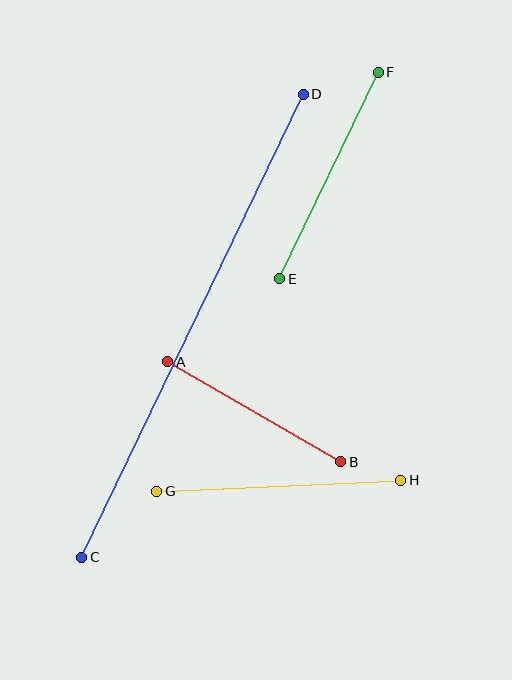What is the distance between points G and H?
The distance is approximately 244 pixels.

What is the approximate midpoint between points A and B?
The midpoint is at approximately (254, 412) pixels.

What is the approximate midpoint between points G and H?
The midpoint is at approximately (279, 486) pixels.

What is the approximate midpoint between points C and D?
The midpoint is at approximately (192, 326) pixels.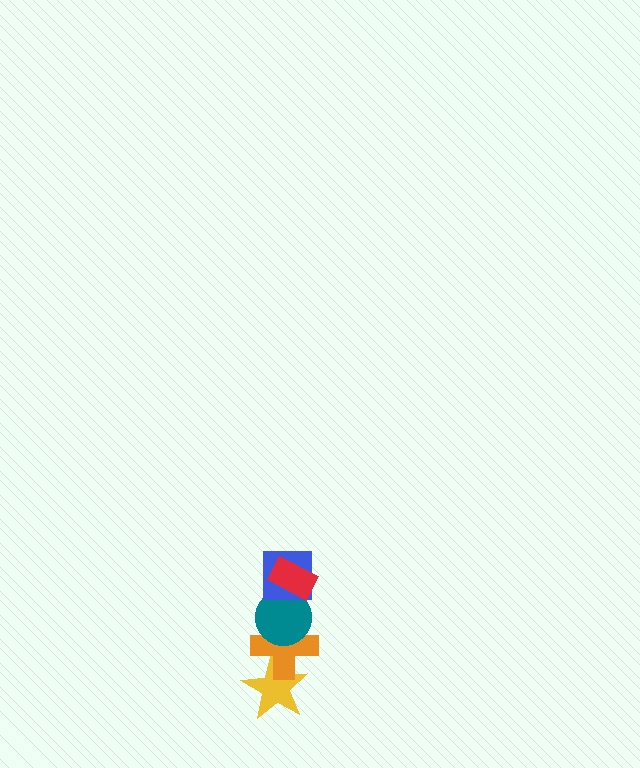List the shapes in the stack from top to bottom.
From top to bottom: the red rectangle, the blue square, the teal circle, the orange cross, the yellow star.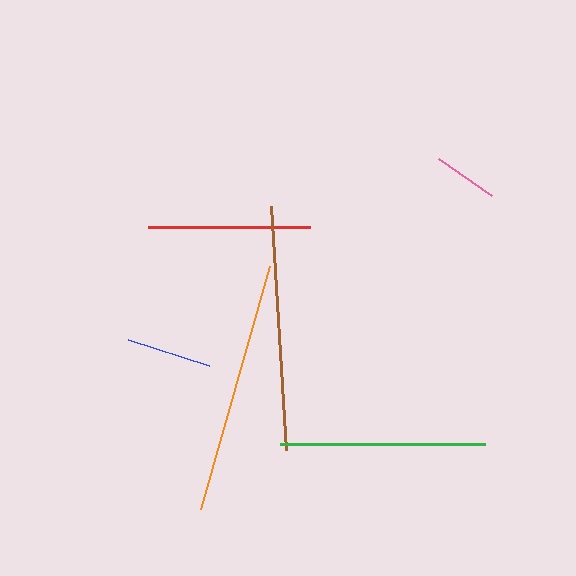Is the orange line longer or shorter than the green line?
The orange line is longer than the green line.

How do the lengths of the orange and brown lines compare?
The orange and brown lines are approximately the same length.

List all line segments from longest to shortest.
From longest to shortest: orange, brown, green, red, blue, pink.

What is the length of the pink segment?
The pink segment is approximately 64 pixels long.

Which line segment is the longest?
The orange line is the longest at approximately 252 pixels.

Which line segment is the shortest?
The pink line is the shortest at approximately 64 pixels.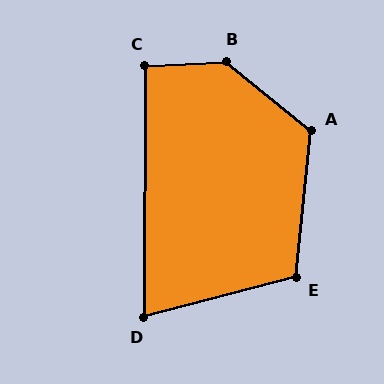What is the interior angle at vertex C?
Approximately 93 degrees (approximately right).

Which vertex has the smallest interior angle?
D, at approximately 75 degrees.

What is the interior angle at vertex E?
Approximately 111 degrees (obtuse).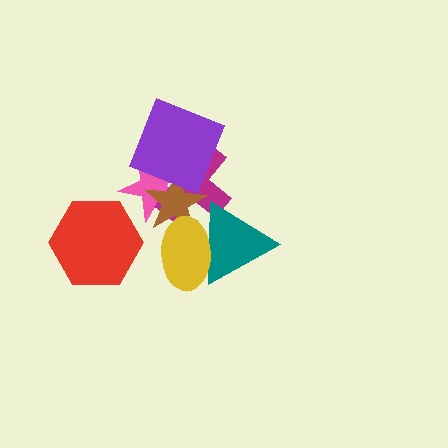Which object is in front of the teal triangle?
The yellow ellipse is in front of the teal triangle.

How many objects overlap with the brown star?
5 objects overlap with the brown star.